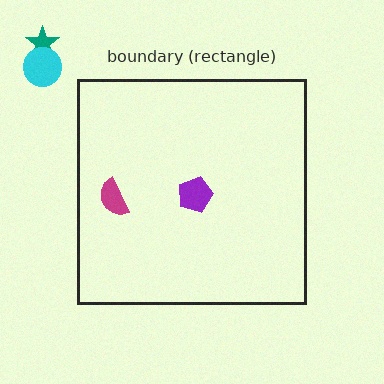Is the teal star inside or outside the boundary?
Outside.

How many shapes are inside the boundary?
2 inside, 2 outside.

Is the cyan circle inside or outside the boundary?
Outside.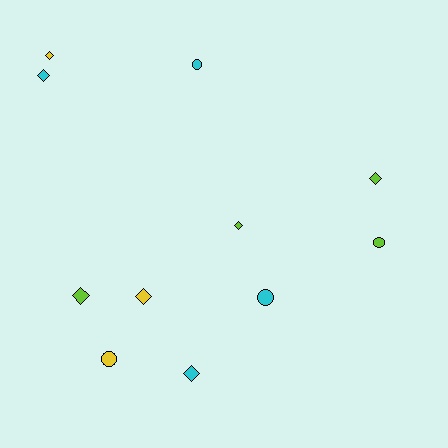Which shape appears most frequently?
Diamond, with 7 objects.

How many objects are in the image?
There are 11 objects.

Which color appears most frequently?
Cyan, with 4 objects.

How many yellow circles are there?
There is 1 yellow circle.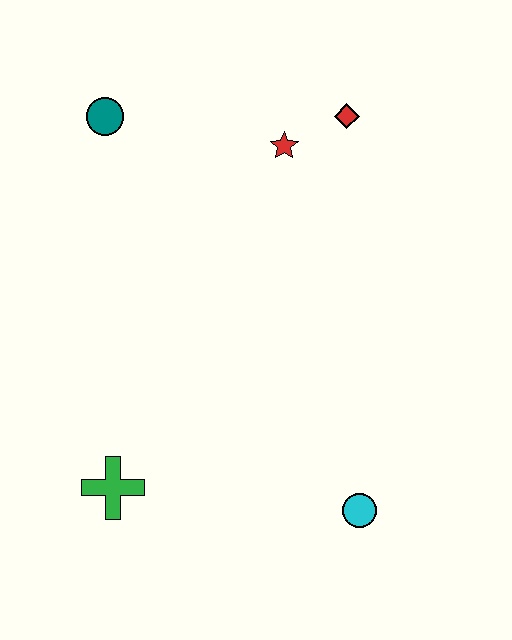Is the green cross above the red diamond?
No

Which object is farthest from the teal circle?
The cyan circle is farthest from the teal circle.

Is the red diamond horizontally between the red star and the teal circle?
No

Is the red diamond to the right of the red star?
Yes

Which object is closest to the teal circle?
The red star is closest to the teal circle.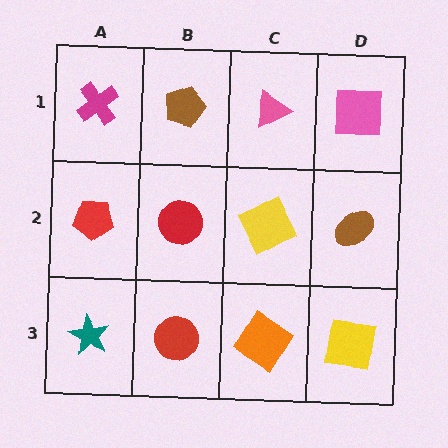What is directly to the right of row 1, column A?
A brown pentagon.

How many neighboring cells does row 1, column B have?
3.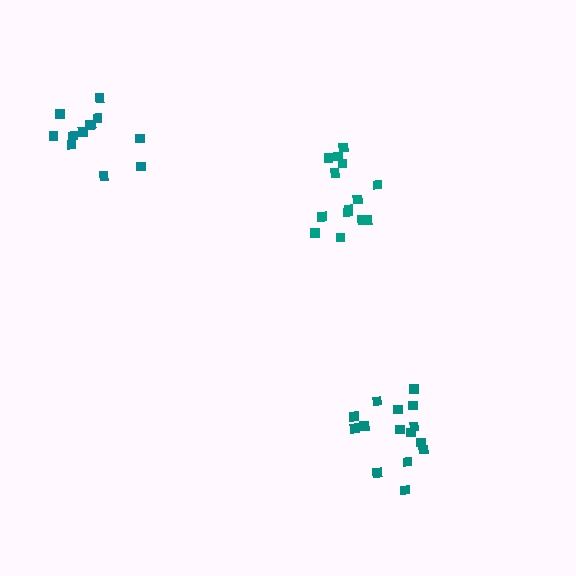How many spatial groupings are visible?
There are 3 spatial groupings.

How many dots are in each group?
Group 1: 14 dots, Group 2: 15 dots, Group 3: 12 dots (41 total).